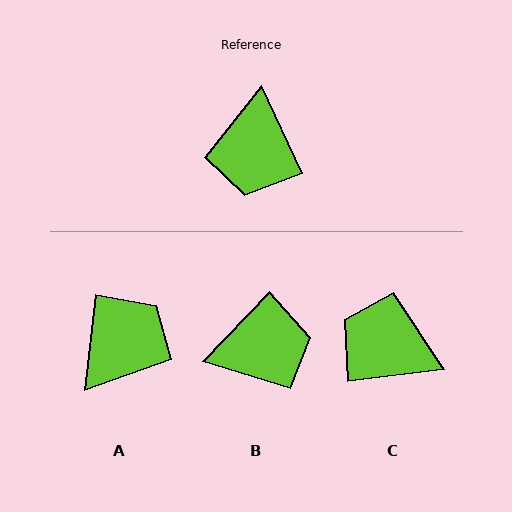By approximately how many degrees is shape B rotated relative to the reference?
Approximately 111 degrees counter-clockwise.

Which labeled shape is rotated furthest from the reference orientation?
A, about 149 degrees away.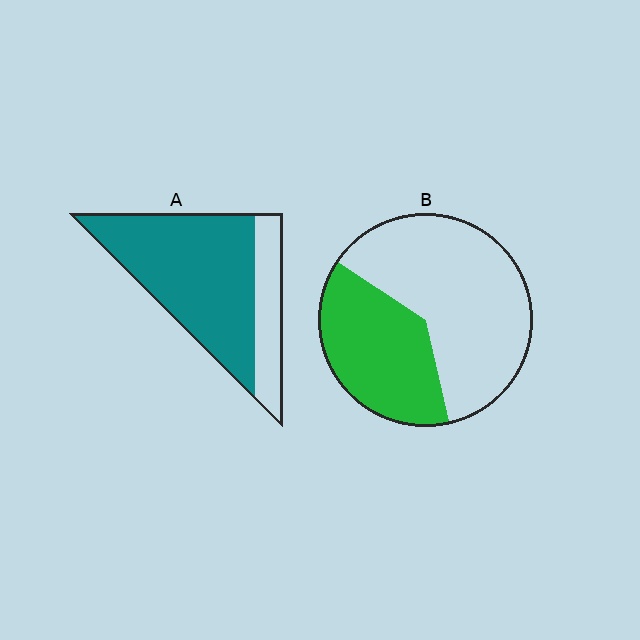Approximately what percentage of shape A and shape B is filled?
A is approximately 75% and B is approximately 40%.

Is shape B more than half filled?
No.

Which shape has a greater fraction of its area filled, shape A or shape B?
Shape A.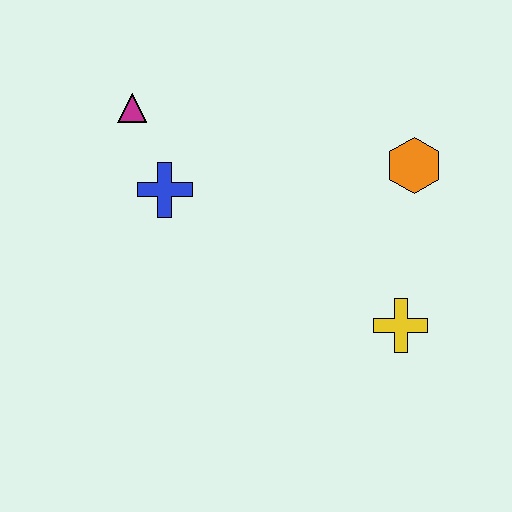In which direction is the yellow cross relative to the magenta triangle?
The yellow cross is to the right of the magenta triangle.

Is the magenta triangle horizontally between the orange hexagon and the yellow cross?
No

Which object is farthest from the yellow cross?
The magenta triangle is farthest from the yellow cross.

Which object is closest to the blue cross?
The magenta triangle is closest to the blue cross.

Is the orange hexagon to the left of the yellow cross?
No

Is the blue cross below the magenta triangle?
Yes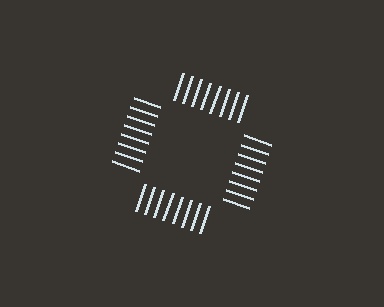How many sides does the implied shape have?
4 sides — the line-ends trace a square.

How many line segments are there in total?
32 — 8 along each of the 4 edges.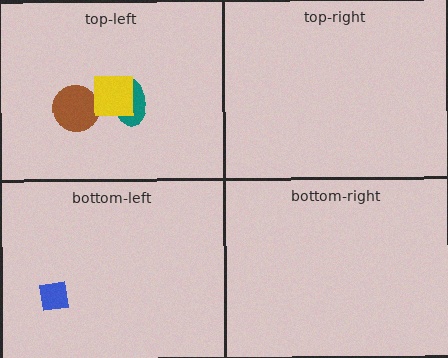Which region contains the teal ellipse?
The top-left region.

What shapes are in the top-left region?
The brown circle, the teal ellipse, the yellow square.